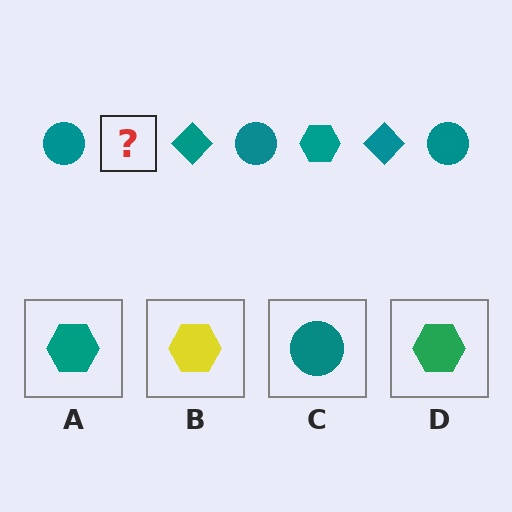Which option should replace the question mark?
Option A.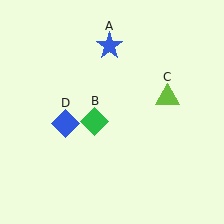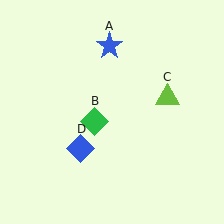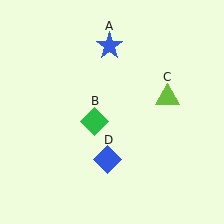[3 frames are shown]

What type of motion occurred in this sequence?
The blue diamond (object D) rotated counterclockwise around the center of the scene.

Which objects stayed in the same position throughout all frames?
Blue star (object A) and green diamond (object B) and lime triangle (object C) remained stationary.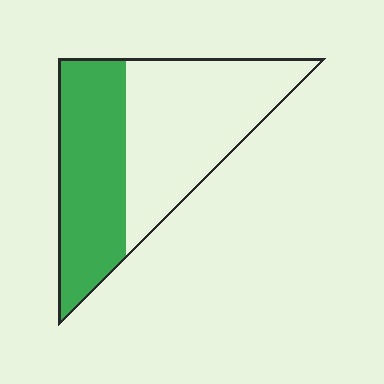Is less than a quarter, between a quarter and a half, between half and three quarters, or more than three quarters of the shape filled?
Between a quarter and a half.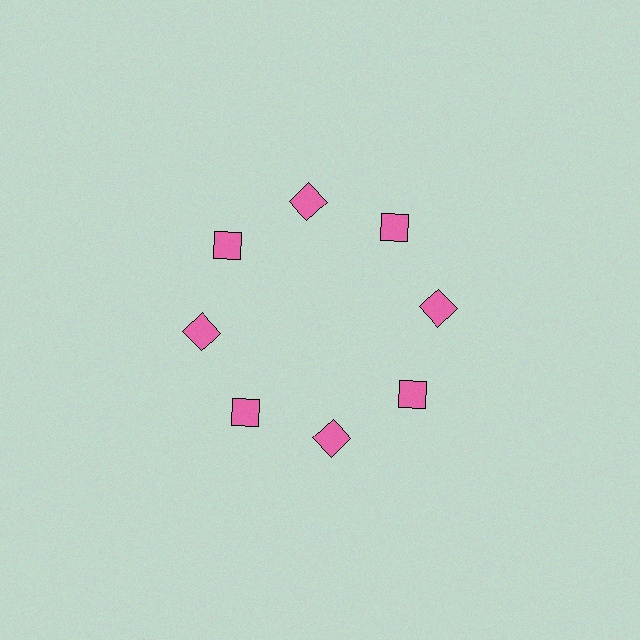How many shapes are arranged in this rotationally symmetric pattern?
There are 8 shapes, arranged in 8 groups of 1.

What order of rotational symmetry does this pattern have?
This pattern has 8-fold rotational symmetry.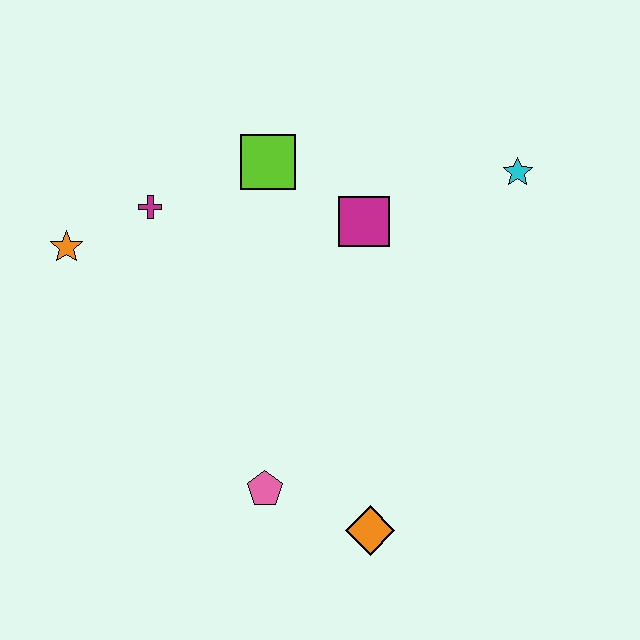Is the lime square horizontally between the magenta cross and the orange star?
No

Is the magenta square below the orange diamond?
No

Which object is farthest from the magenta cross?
The orange diamond is farthest from the magenta cross.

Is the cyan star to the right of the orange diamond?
Yes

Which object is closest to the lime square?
The magenta square is closest to the lime square.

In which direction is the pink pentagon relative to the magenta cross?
The pink pentagon is below the magenta cross.